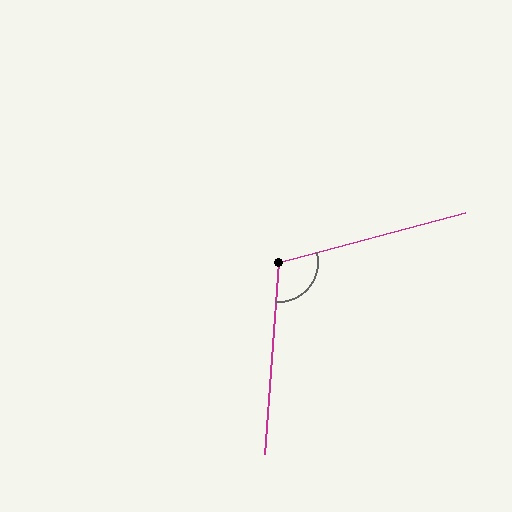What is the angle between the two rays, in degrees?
Approximately 109 degrees.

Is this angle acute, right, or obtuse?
It is obtuse.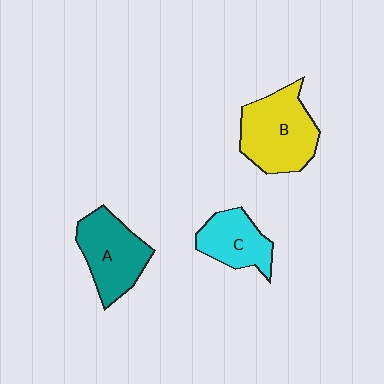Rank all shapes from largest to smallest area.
From largest to smallest: B (yellow), A (teal), C (cyan).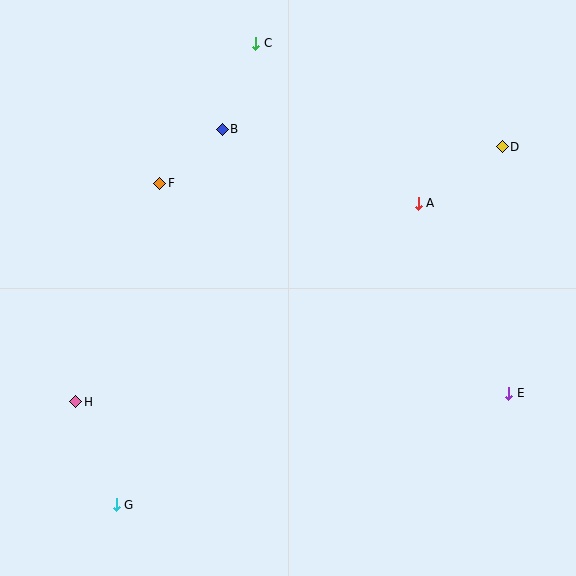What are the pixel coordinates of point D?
Point D is at (502, 147).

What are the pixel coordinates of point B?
Point B is at (222, 129).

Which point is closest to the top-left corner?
Point F is closest to the top-left corner.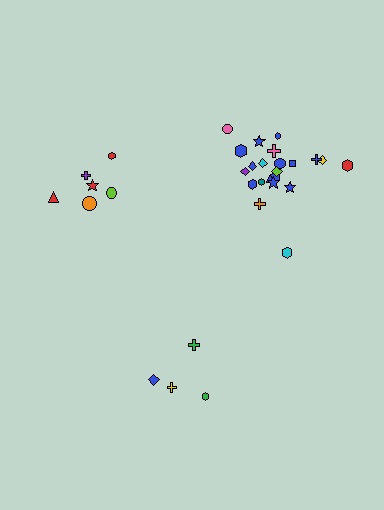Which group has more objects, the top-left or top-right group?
The top-right group.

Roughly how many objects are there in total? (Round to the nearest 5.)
Roughly 30 objects in total.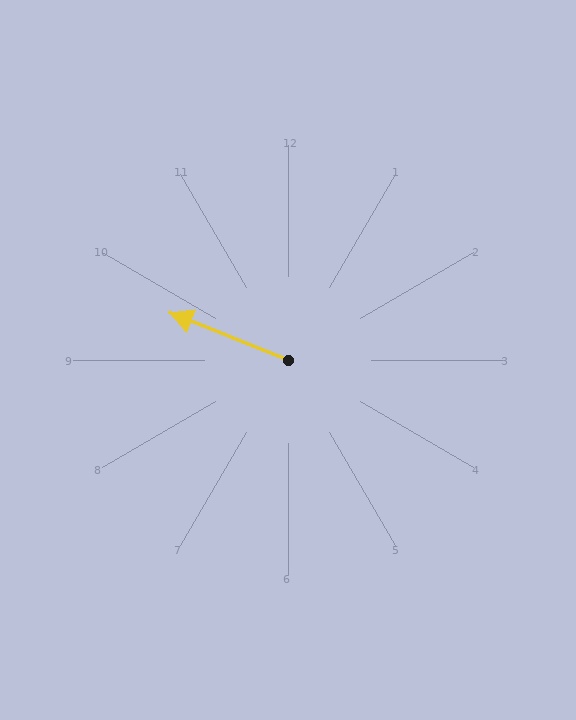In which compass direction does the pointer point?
West.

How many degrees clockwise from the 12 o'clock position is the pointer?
Approximately 292 degrees.